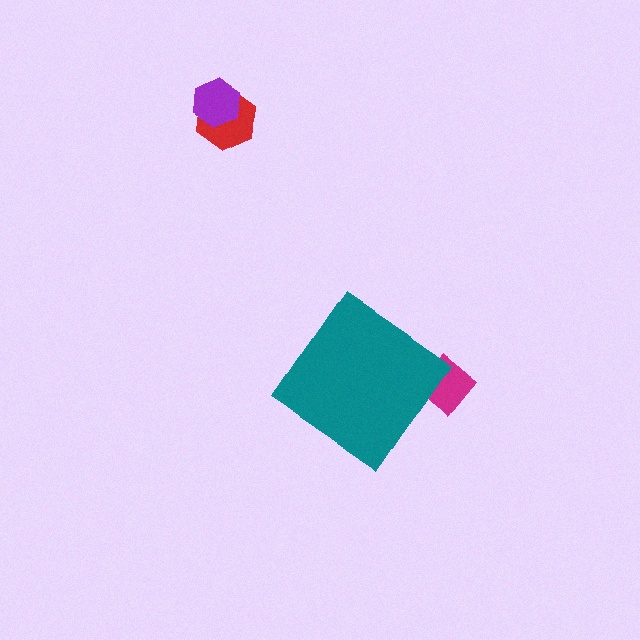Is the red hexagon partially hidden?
No, the red hexagon is fully visible.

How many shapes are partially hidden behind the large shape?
1 shape is partially hidden.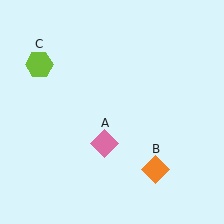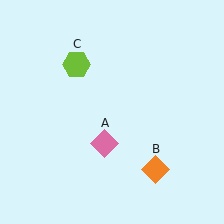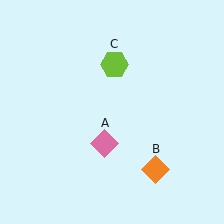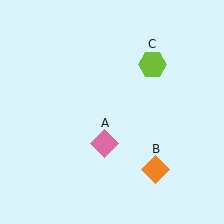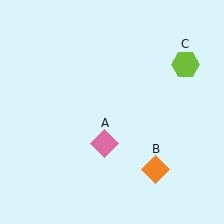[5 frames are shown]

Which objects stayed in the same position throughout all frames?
Pink diamond (object A) and orange diamond (object B) remained stationary.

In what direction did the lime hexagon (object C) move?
The lime hexagon (object C) moved right.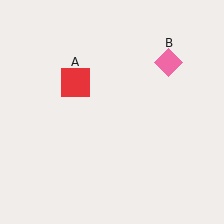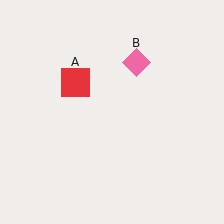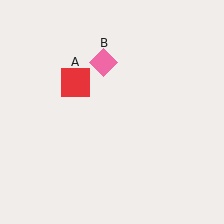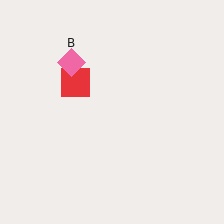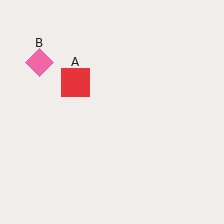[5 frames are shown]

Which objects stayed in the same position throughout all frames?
Red square (object A) remained stationary.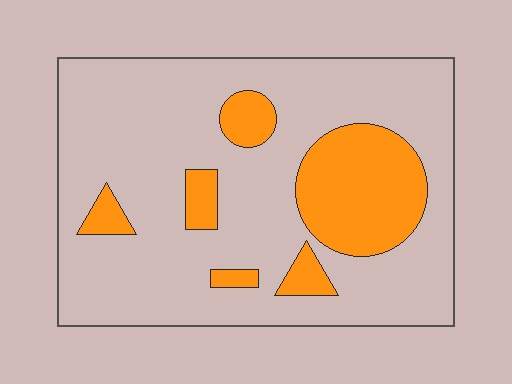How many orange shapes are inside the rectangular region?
6.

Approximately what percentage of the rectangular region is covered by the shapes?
Approximately 20%.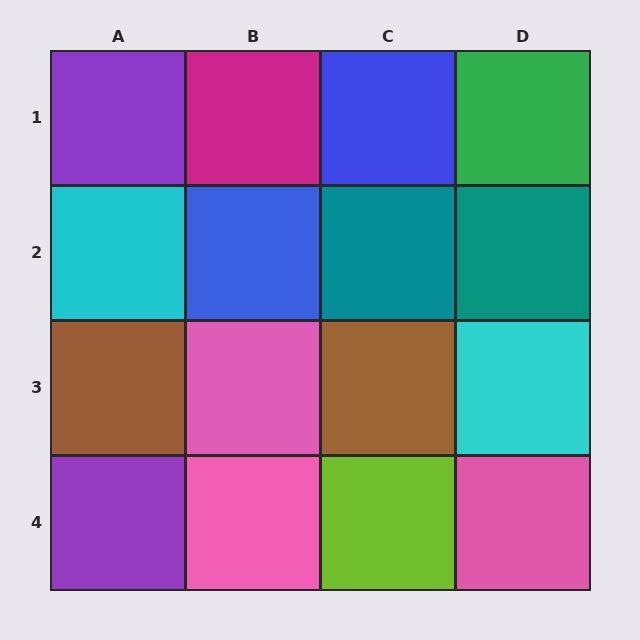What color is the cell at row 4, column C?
Lime.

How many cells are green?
1 cell is green.